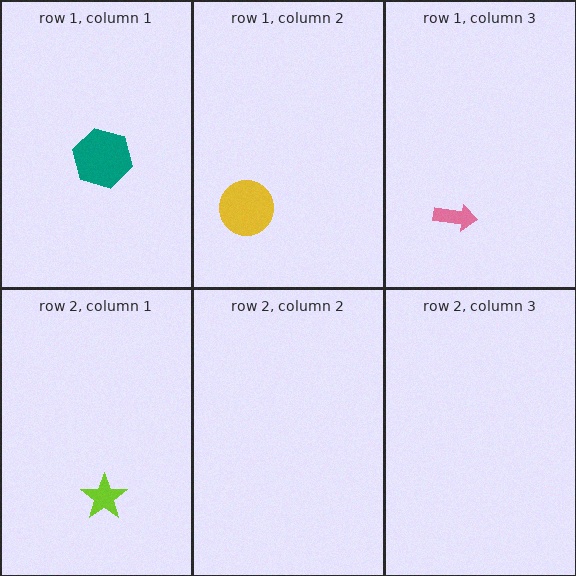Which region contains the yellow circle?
The row 1, column 2 region.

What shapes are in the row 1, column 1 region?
The teal hexagon.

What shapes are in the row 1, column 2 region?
The yellow circle.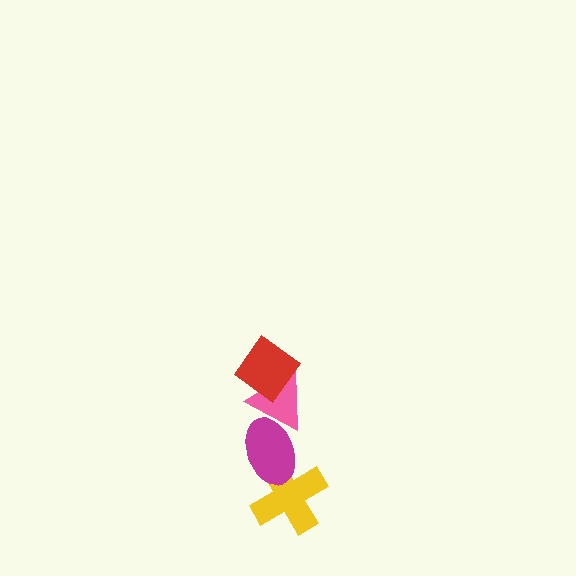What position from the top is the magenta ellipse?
The magenta ellipse is 3rd from the top.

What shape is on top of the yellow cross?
The magenta ellipse is on top of the yellow cross.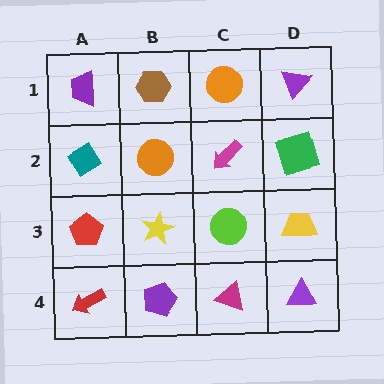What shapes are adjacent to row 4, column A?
A red pentagon (row 3, column A), a purple pentagon (row 4, column B).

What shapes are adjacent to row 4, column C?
A lime circle (row 3, column C), a purple pentagon (row 4, column B), a purple triangle (row 4, column D).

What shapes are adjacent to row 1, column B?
An orange circle (row 2, column B), a purple trapezoid (row 1, column A), an orange circle (row 1, column C).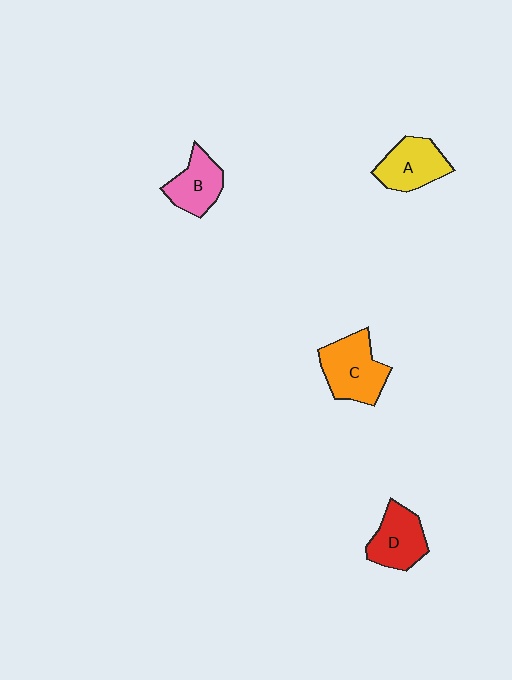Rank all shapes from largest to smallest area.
From largest to smallest: C (orange), A (yellow), D (red), B (pink).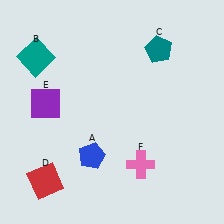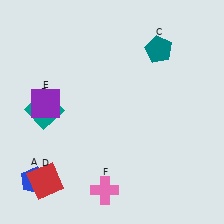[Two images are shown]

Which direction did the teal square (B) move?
The teal square (B) moved down.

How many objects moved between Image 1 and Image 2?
3 objects moved between the two images.